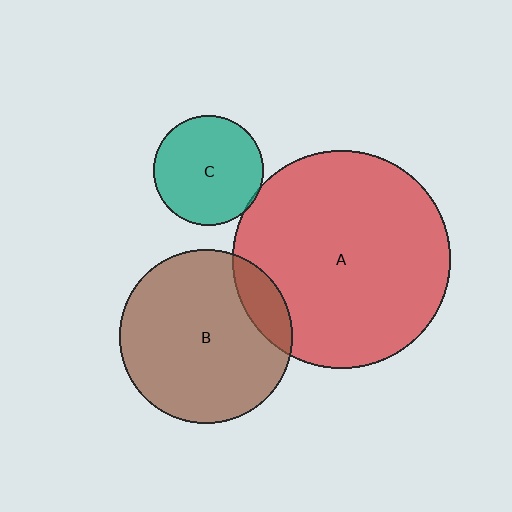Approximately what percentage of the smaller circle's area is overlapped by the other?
Approximately 15%.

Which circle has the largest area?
Circle A (red).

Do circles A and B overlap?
Yes.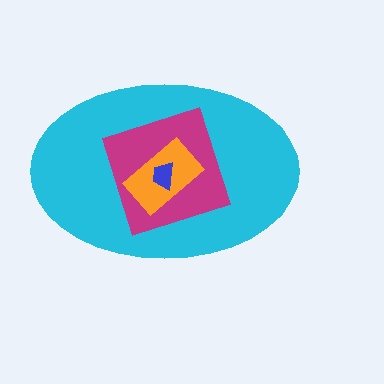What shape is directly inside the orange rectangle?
The blue trapezoid.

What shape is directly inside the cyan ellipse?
The magenta diamond.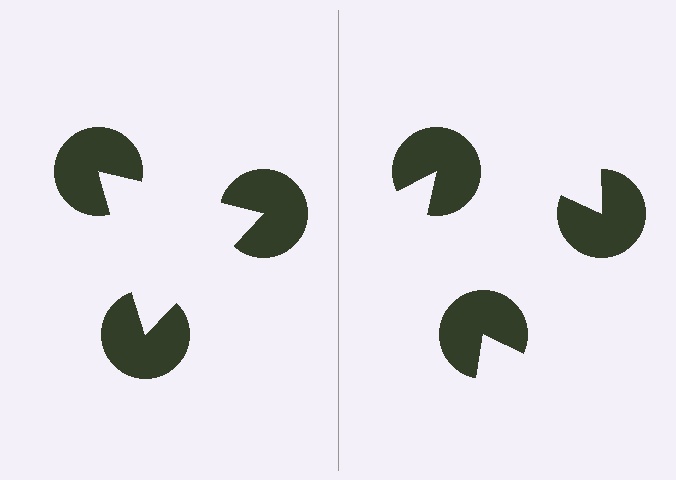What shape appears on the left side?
An illusory triangle.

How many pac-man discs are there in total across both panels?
6 — 3 on each side.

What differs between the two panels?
The pac-man discs are positioned identically on both sides; only the wedge orientations differ. On the left they align to a triangle; on the right they are misaligned.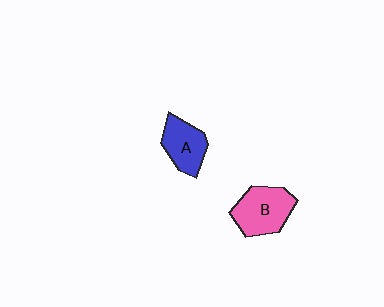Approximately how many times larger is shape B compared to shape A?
Approximately 1.3 times.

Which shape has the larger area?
Shape B (pink).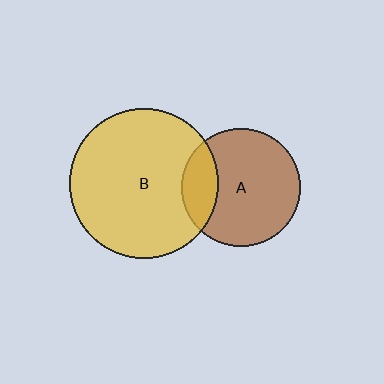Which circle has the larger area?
Circle B (yellow).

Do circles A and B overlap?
Yes.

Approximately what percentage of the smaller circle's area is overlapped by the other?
Approximately 20%.